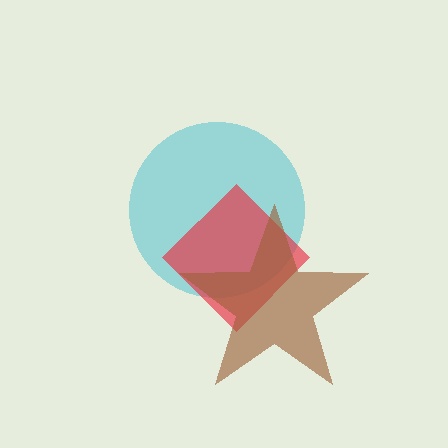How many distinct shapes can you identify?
There are 3 distinct shapes: a cyan circle, a red diamond, a brown star.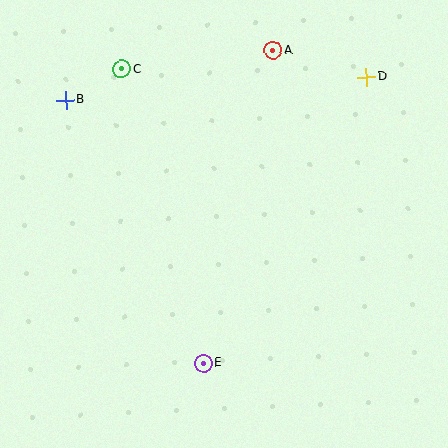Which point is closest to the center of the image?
Point E at (203, 363) is closest to the center.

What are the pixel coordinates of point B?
Point B is at (66, 100).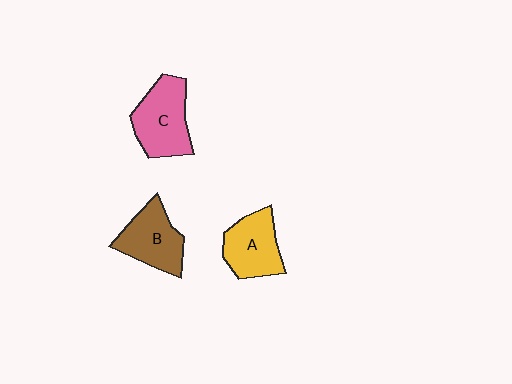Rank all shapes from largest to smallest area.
From largest to smallest: C (pink), B (brown), A (yellow).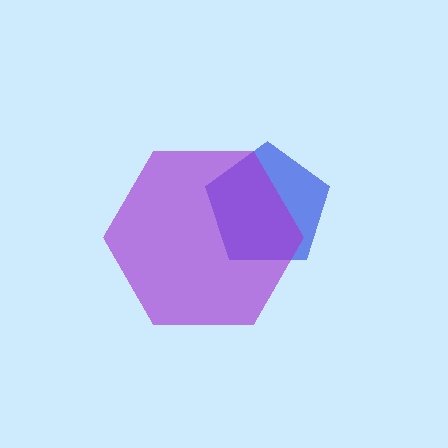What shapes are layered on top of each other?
The layered shapes are: a blue pentagon, a purple hexagon.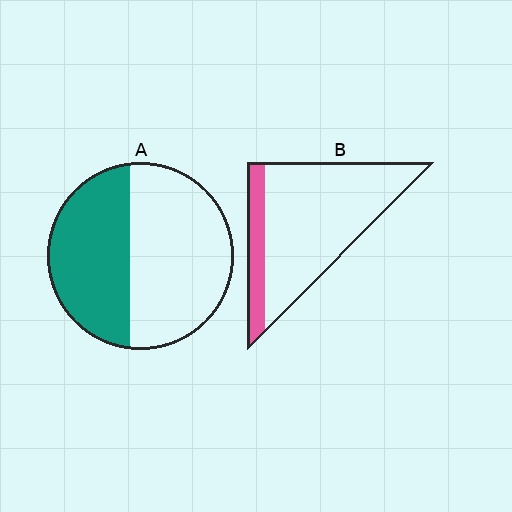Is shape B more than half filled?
No.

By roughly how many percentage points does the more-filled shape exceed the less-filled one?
By roughly 25 percentage points (A over B).